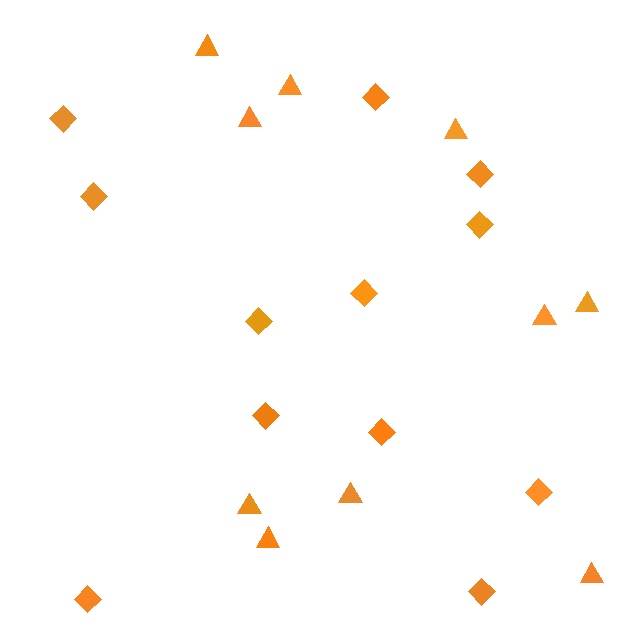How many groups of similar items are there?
There are 2 groups: one group of triangles (10) and one group of diamonds (12).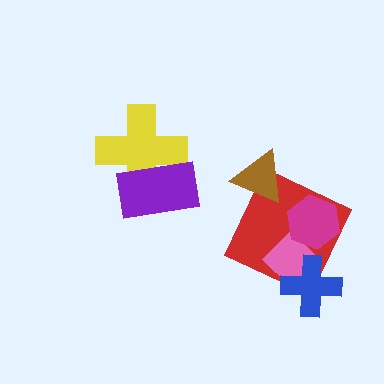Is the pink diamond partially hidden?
Yes, it is partially covered by another shape.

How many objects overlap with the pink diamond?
3 objects overlap with the pink diamond.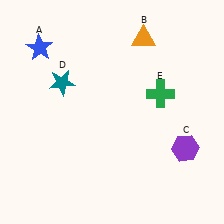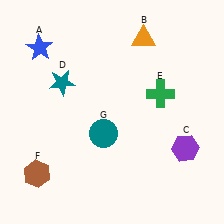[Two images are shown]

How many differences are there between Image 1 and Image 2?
There are 2 differences between the two images.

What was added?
A brown hexagon (F), a teal circle (G) were added in Image 2.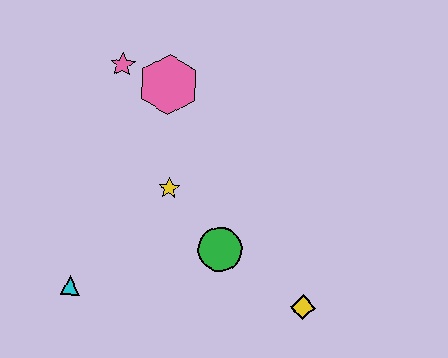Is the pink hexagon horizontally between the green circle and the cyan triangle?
Yes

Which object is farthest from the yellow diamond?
The pink star is farthest from the yellow diamond.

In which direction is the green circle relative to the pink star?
The green circle is below the pink star.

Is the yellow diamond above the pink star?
No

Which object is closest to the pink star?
The pink hexagon is closest to the pink star.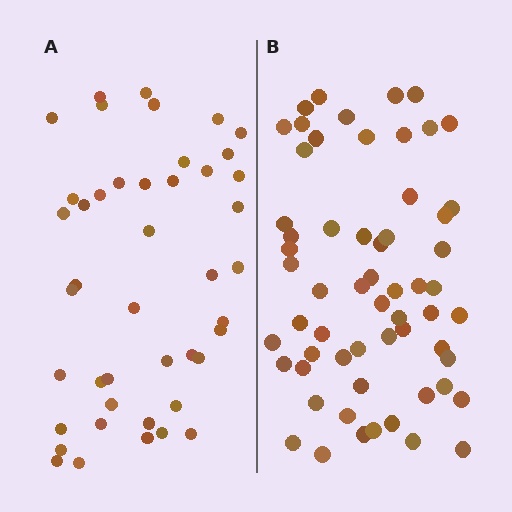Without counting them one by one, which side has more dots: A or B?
Region B (the right region) has more dots.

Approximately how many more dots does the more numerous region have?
Region B has approximately 15 more dots than region A.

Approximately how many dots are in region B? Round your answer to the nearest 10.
About 60 dots.